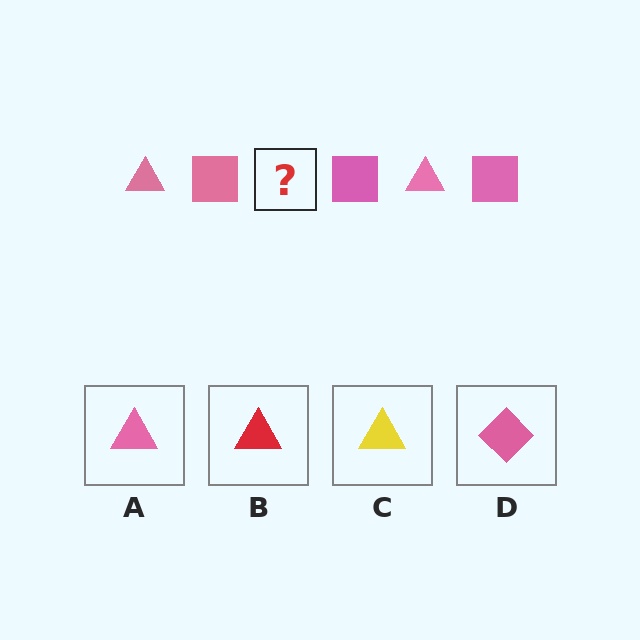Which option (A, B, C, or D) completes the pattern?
A.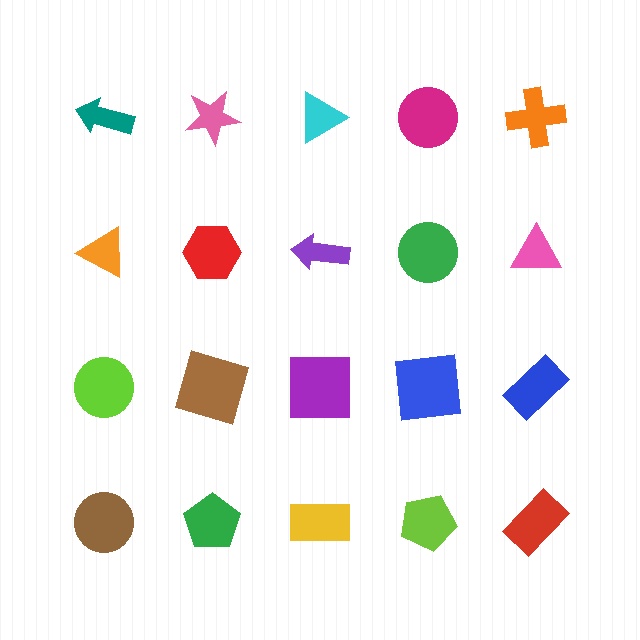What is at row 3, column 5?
A blue rectangle.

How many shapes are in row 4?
5 shapes.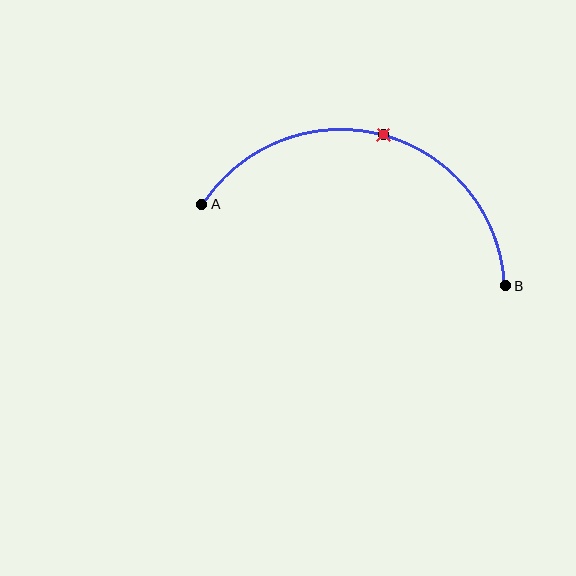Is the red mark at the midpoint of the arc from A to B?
Yes. The red mark lies on the arc at equal arc-length from both A and B — it is the arc midpoint.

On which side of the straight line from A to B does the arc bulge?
The arc bulges above the straight line connecting A and B.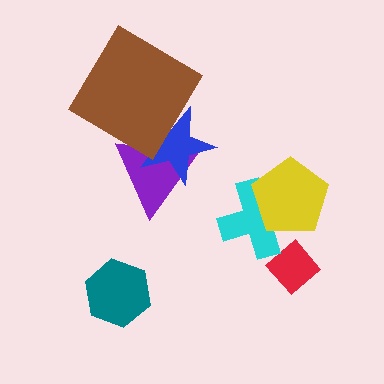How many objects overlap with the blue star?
2 objects overlap with the blue star.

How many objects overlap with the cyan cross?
2 objects overlap with the cyan cross.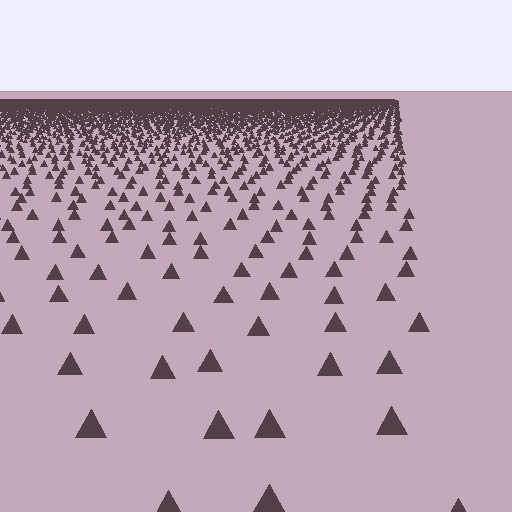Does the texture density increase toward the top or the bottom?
Density increases toward the top.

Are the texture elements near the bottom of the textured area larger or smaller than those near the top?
Larger. Near the bottom, elements are closer to the viewer and appear at a bigger on-screen size.